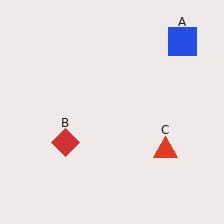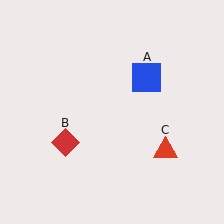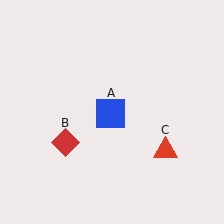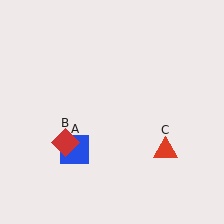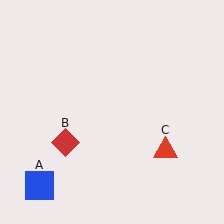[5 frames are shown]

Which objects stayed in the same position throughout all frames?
Red diamond (object B) and red triangle (object C) remained stationary.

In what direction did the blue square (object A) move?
The blue square (object A) moved down and to the left.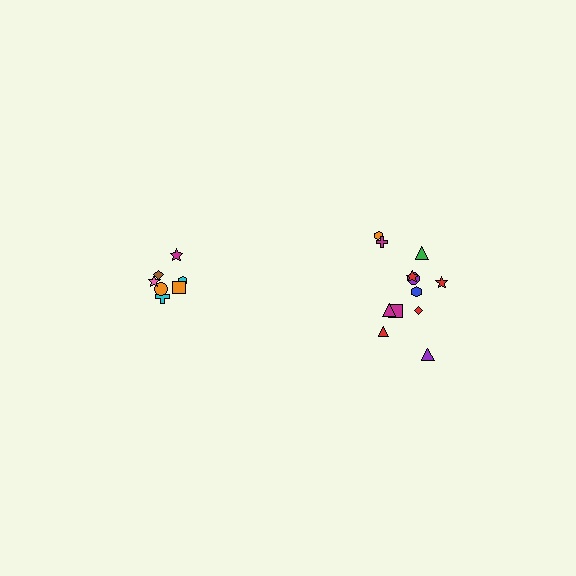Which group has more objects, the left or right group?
The right group.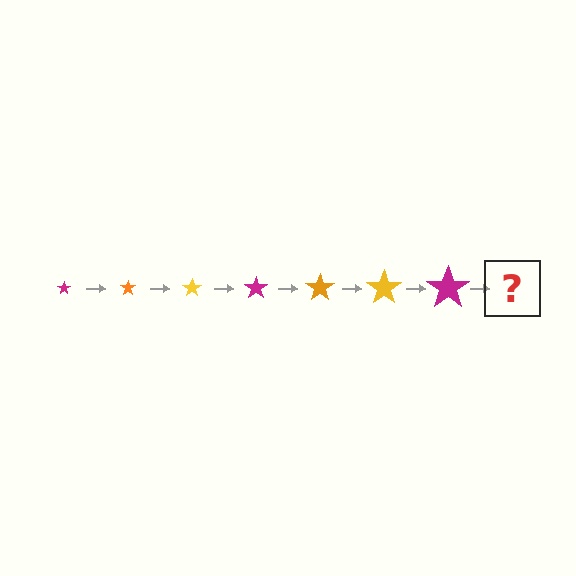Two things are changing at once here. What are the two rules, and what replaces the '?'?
The two rules are that the star grows larger each step and the color cycles through magenta, orange, and yellow. The '?' should be an orange star, larger than the previous one.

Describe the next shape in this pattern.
It should be an orange star, larger than the previous one.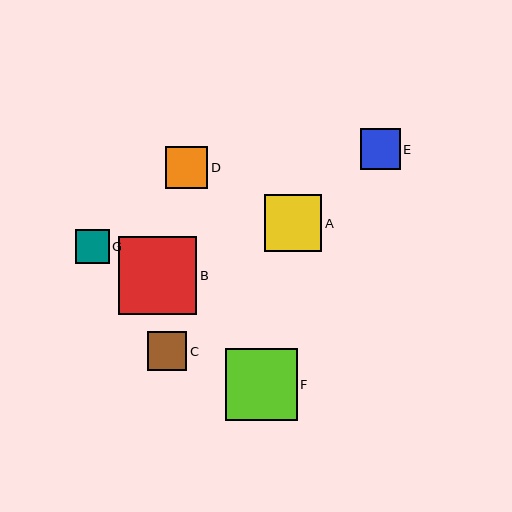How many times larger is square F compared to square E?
Square F is approximately 1.8 times the size of square E.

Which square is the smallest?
Square G is the smallest with a size of approximately 34 pixels.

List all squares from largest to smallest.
From largest to smallest: B, F, A, D, E, C, G.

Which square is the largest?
Square B is the largest with a size of approximately 78 pixels.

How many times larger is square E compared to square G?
Square E is approximately 1.2 times the size of square G.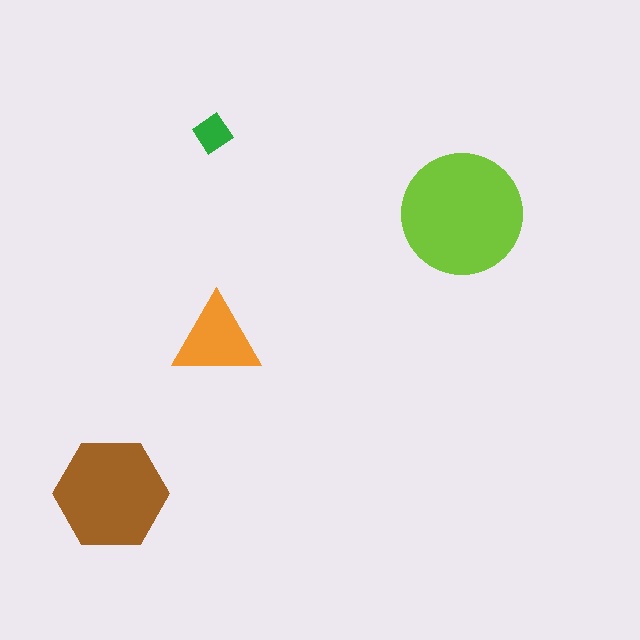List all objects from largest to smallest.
The lime circle, the brown hexagon, the orange triangle, the green diamond.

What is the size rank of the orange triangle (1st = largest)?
3rd.